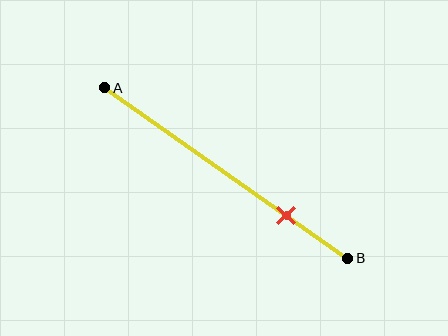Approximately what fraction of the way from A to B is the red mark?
The red mark is approximately 75% of the way from A to B.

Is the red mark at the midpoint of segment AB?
No, the mark is at about 75% from A, not at the 50% midpoint.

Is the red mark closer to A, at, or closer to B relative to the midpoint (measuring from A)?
The red mark is closer to point B than the midpoint of segment AB.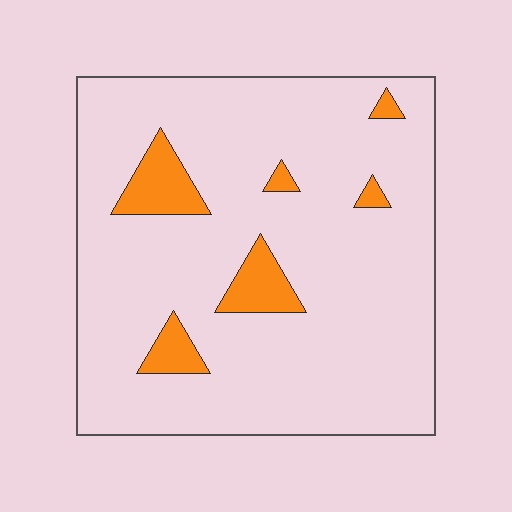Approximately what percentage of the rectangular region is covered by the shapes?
Approximately 10%.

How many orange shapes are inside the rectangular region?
6.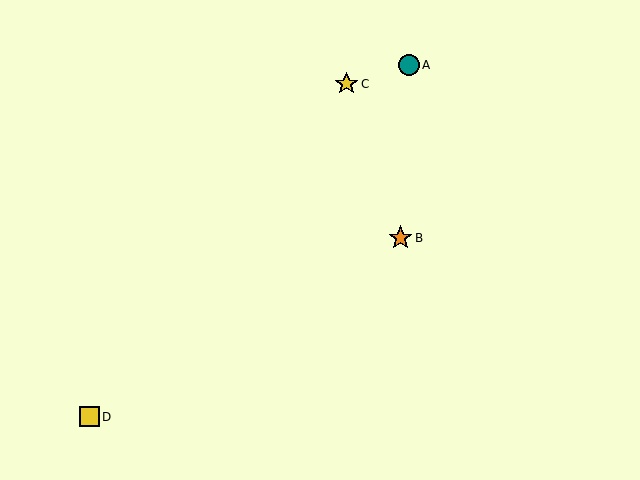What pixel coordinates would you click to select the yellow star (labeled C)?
Click at (346, 84) to select the yellow star C.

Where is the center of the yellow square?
The center of the yellow square is at (89, 417).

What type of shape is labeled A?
Shape A is a teal circle.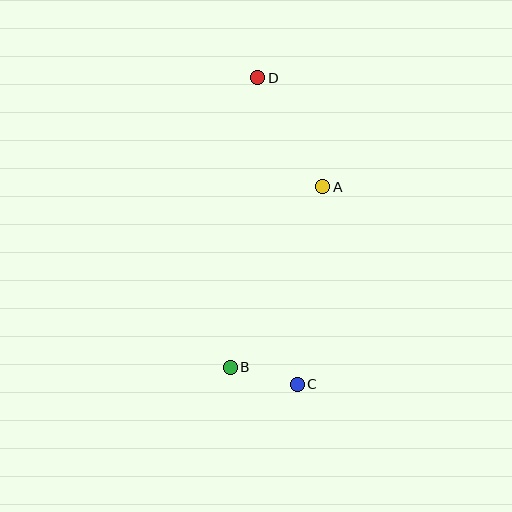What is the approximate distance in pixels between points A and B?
The distance between A and B is approximately 203 pixels.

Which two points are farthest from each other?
Points C and D are farthest from each other.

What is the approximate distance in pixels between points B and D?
The distance between B and D is approximately 291 pixels.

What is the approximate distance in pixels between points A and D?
The distance between A and D is approximately 127 pixels.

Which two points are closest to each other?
Points B and C are closest to each other.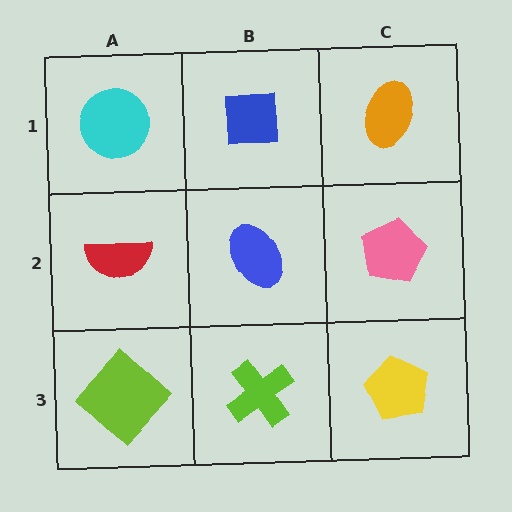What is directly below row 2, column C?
A yellow pentagon.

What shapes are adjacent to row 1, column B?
A blue ellipse (row 2, column B), a cyan circle (row 1, column A), an orange ellipse (row 1, column C).